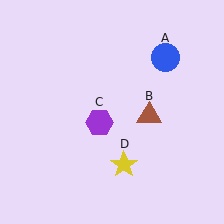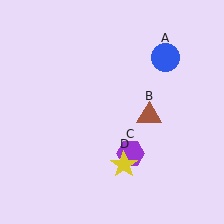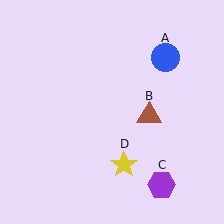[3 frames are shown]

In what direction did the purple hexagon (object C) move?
The purple hexagon (object C) moved down and to the right.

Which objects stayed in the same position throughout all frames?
Blue circle (object A) and brown triangle (object B) and yellow star (object D) remained stationary.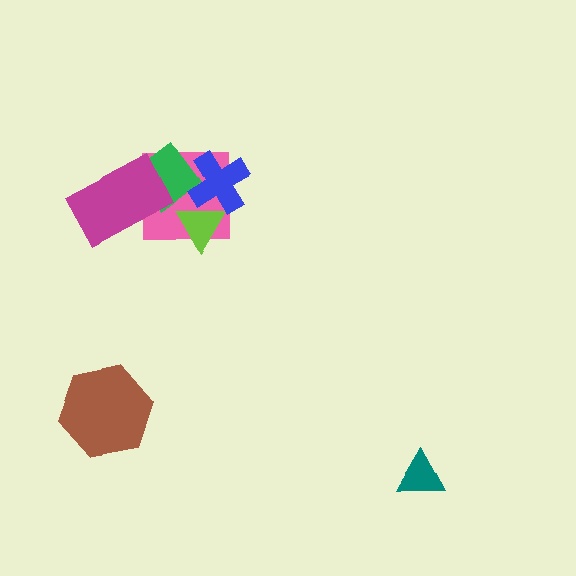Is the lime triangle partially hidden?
Yes, it is partially covered by another shape.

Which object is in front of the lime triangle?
The blue cross is in front of the lime triangle.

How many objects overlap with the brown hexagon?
0 objects overlap with the brown hexagon.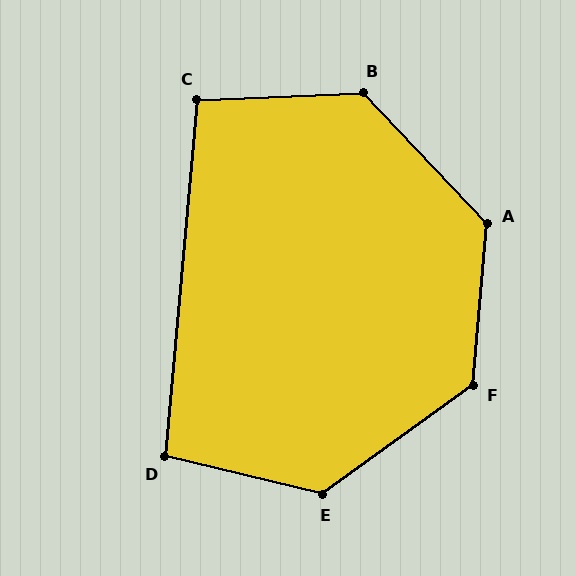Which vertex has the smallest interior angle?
C, at approximately 98 degrees.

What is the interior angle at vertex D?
Approximately 98 degrees (obtuse).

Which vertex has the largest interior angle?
A, at approximately 132 degrees.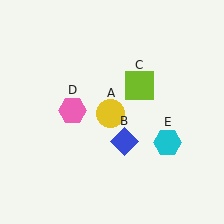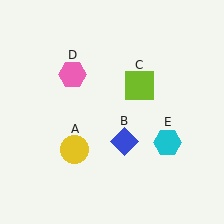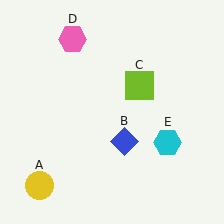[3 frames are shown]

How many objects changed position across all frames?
2 objects changed position: yellow circle (object A), pink hexagon (object D).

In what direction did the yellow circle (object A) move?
The yellow circle (object A) moved down and to the left.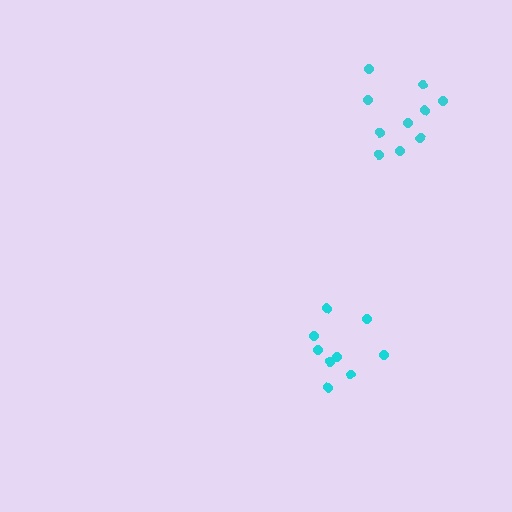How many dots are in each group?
Group 1: 10 dots, Group 2: 9 dots (19 total).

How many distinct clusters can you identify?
There are 2 distinct clusters.